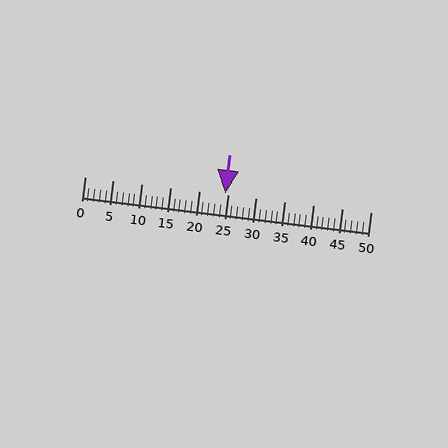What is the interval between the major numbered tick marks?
The major tick marks are spaced 5 units apart.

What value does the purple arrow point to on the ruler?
The purple arrow points to approximately 25.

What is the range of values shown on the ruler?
The ruler shows values from 0 to 50.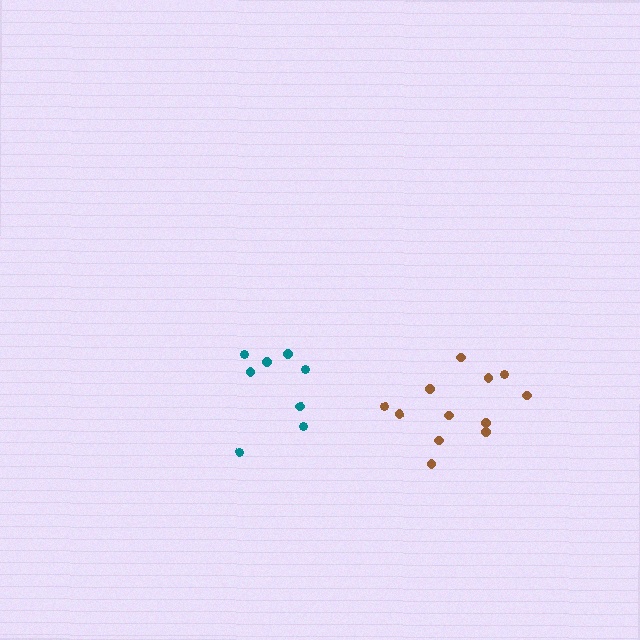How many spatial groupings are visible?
There are 2 spatial groupings.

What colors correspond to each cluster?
The clusters are colored: brown, teal.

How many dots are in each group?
Group 1: 12 dots, Group 2: 8 dots (20 total).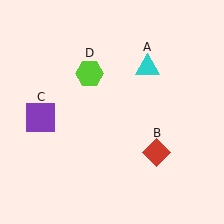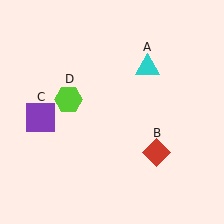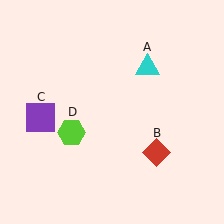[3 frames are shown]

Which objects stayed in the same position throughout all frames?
Cyan triangle (object A) and red diamond (object B) and purple square (object C) remained stationary.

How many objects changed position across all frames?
1 object changed position: lime hexagon (object D).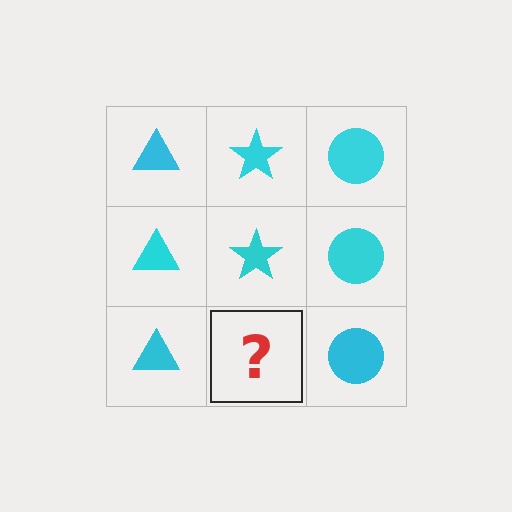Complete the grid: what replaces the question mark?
The question mark should be replaced with a cyan star.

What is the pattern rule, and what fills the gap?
The rule is that each column has a consistent shape. The gap should be filled with a cyan star.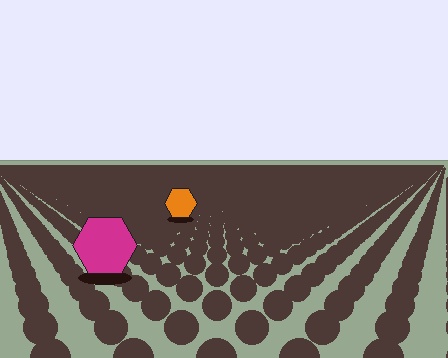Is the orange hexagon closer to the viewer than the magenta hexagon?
No. The magenta hexagon is closer — you can tell from the texture gradient: the ground texture is coarser near it.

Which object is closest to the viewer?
The magenta hexagon is closest. The texture marks near it are larger and more spread out.